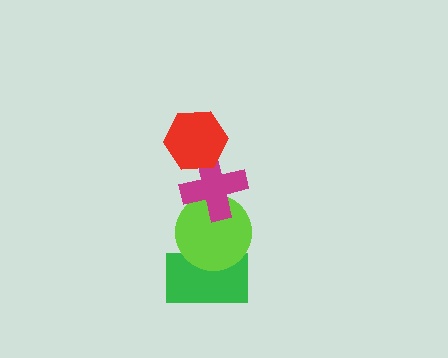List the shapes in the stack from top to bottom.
From top to bottom: the red hexagon, the magenta cross, the lime circle, the green rectangle.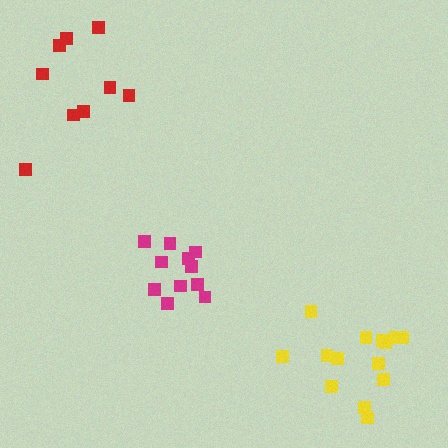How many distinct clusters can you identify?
There are 3 distinct clusters.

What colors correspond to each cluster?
The clusters are colored: magenta, yellow, red.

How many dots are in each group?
Group 1: 11 dots, Group 2: 14 dots, Group 3: 9 dots (34 total).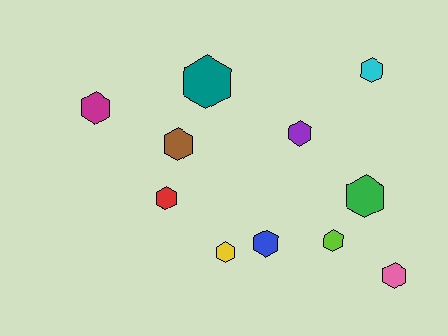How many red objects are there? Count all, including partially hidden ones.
There is 1 red object.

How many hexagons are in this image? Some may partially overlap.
There are 11 hexagons.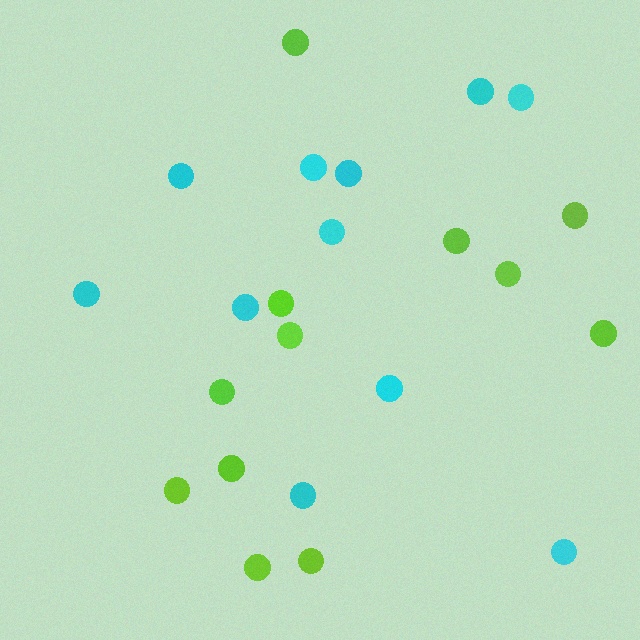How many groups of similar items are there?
There are 2 groups: one group of cyan circles (11) and one group of lime circles (12).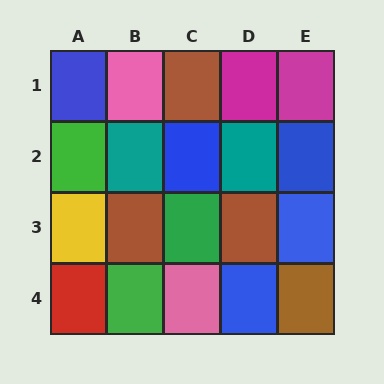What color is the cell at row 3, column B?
Brown.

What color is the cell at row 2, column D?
Teal.